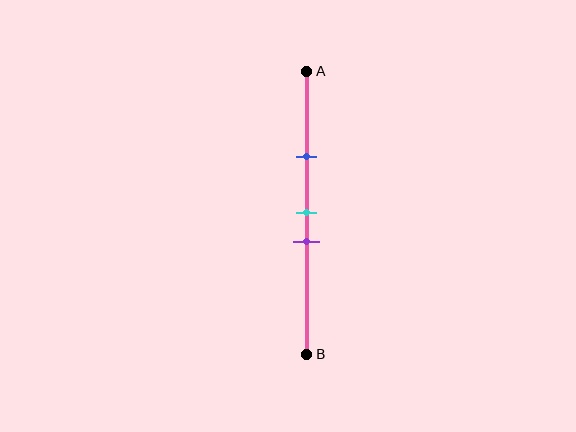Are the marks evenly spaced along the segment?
No, the marks are not evenly spaced.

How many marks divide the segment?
There are 3 marks dividing the segment.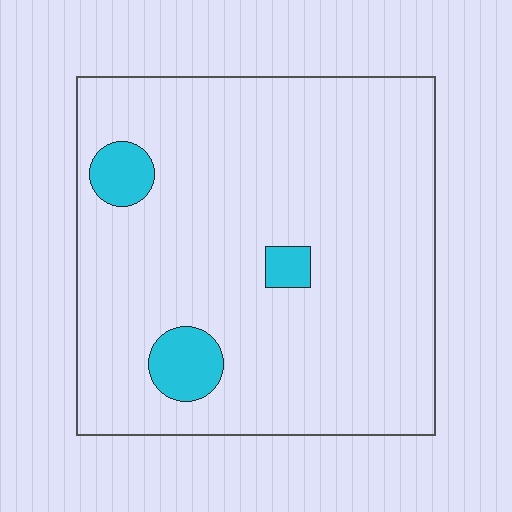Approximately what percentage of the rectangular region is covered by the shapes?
Approximately 10%.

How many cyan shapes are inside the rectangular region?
3.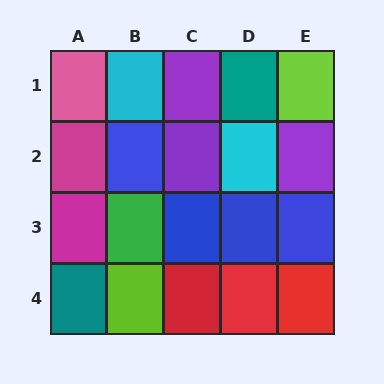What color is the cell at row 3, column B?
Green.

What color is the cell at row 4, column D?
Red.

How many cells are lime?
2 cells are lime.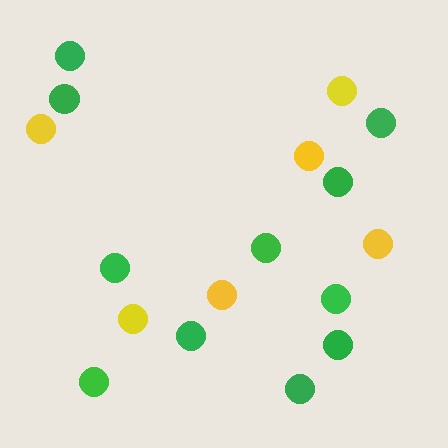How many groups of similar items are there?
There are 2 groups: one group of green circles (11) and one group of yellow circles (6).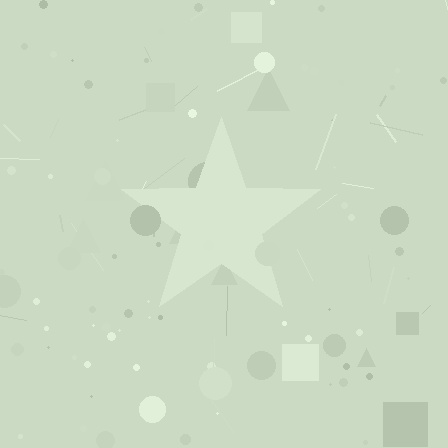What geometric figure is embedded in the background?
A star is embedded in the background.